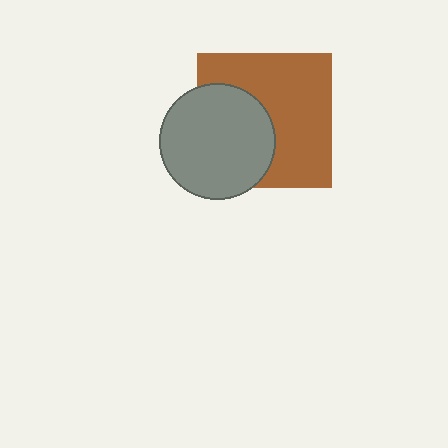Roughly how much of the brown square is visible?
About half of it is visible (roughly 60%).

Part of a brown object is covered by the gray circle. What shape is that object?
It is a square.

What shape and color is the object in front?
The object in front is a gray circle.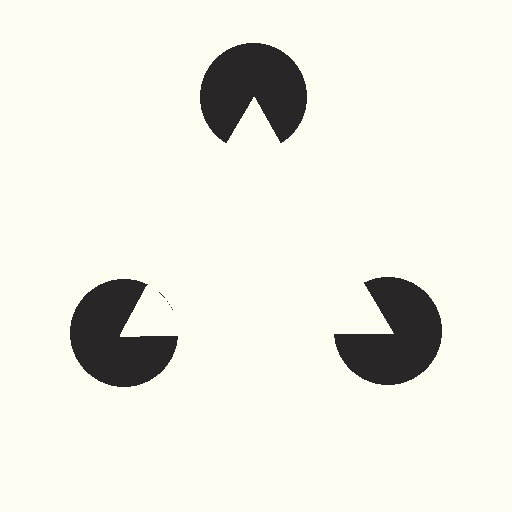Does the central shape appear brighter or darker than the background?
It typically appears slightly brighter than the background, even though no actual brightness change is drawn.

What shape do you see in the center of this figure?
An illusory triangle — its edges are inferred from the aligned wedge cuts in the pac-man discs, not physically drawn.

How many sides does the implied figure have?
3 sides.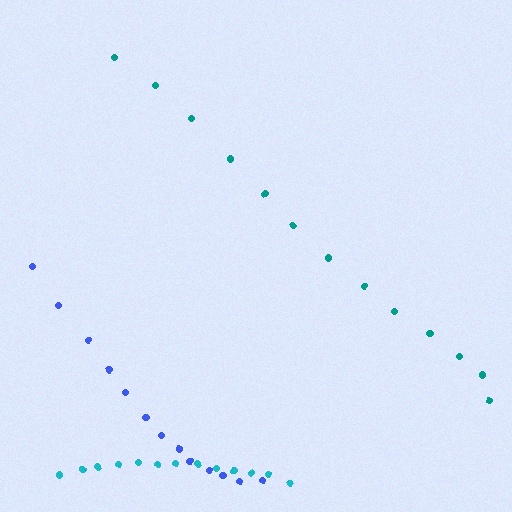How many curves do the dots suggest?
There are 3 distinct paths.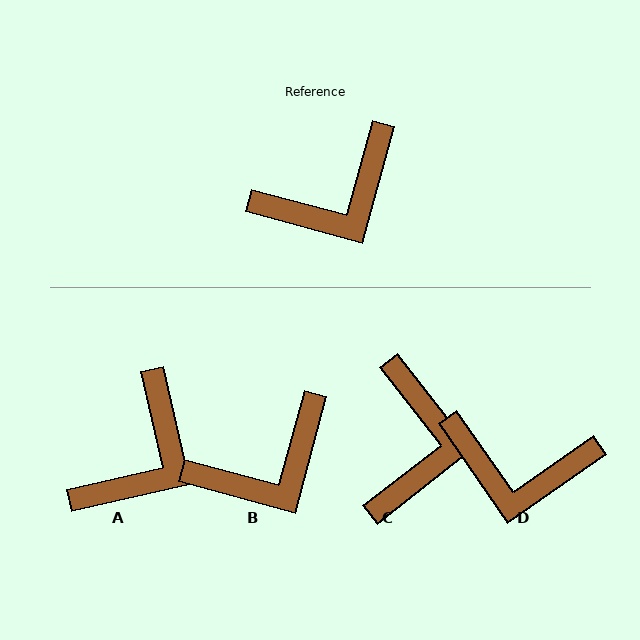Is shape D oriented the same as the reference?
No, it is off by about 40 degrees.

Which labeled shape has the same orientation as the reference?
B.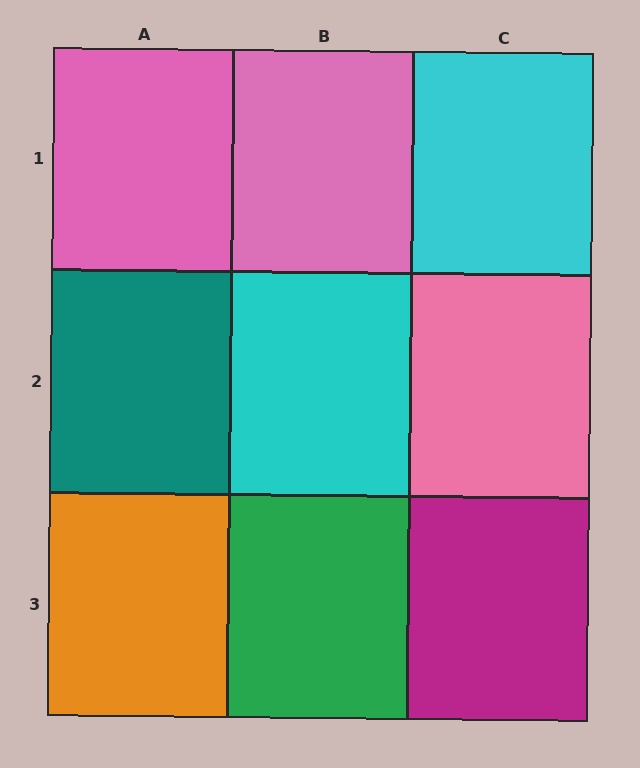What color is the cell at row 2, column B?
Cyan.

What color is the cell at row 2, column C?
Pink.